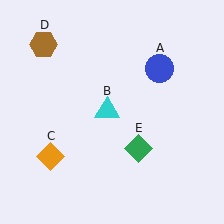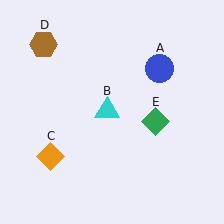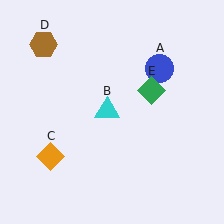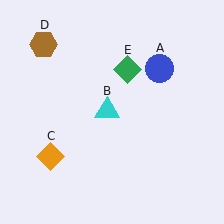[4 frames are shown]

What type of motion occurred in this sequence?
The green diamond (object E) rotated counterclockwise around the center of the scene.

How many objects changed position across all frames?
1 object changed position: green diamond (object E).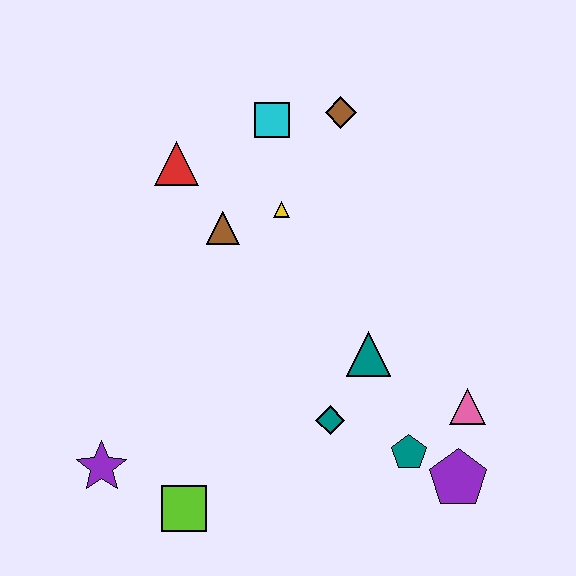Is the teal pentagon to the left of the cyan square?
No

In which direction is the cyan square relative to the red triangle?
The cyan square is to the right of the red triangle.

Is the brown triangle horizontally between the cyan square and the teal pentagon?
No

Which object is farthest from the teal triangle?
The purple star is farthest from the teal triangle.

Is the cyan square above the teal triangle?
Yes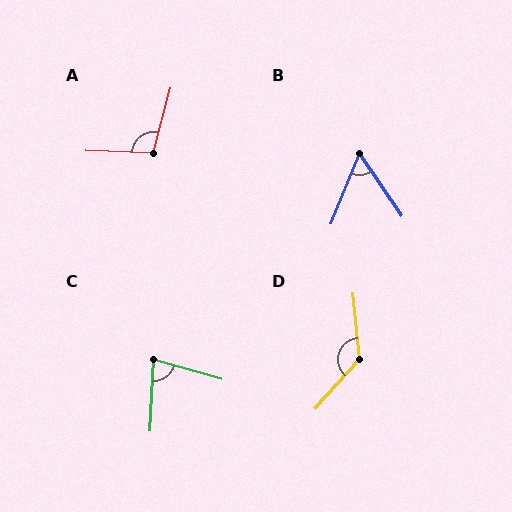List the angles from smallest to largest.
B (56°), C (76°), A (103°), D (133°).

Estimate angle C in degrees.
Approximately 76 degrees.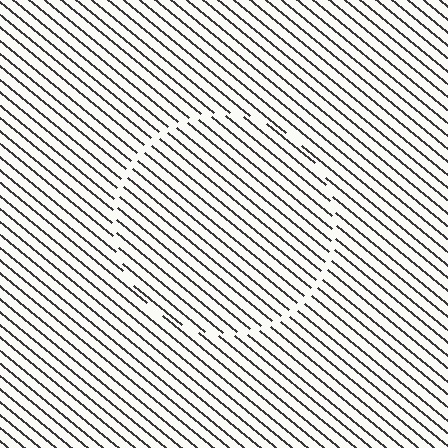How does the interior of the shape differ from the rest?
The interior of the shape contains the same grating, shifted by half a period — the contour is defined by the phase discontinuity where line-ends from the inner and outer gratings abut.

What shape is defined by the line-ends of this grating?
An illusory circle. The interior of the shape contains the same grating, shifted by half a period — the contour is defined by the phase discontinuity where line-ends from the inner and outer gratings abut.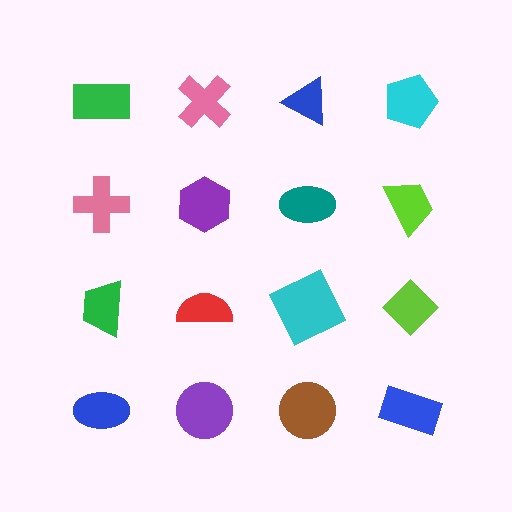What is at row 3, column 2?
A red semicircle.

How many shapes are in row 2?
4 shapes.